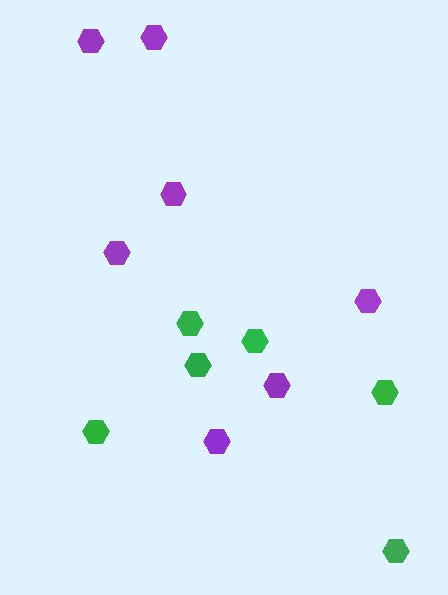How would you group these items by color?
There are 2 groups: one group of green hexagons (6) and one group of purple hexagons (7).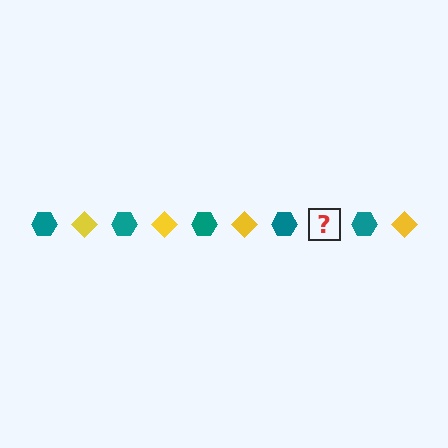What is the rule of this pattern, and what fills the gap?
The rule is that the pattern alternates between teal hexagon and yellow diamond. The gap should be filled with a yellow diamond.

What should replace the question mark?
The question mark should be replaced with a yellow diamond.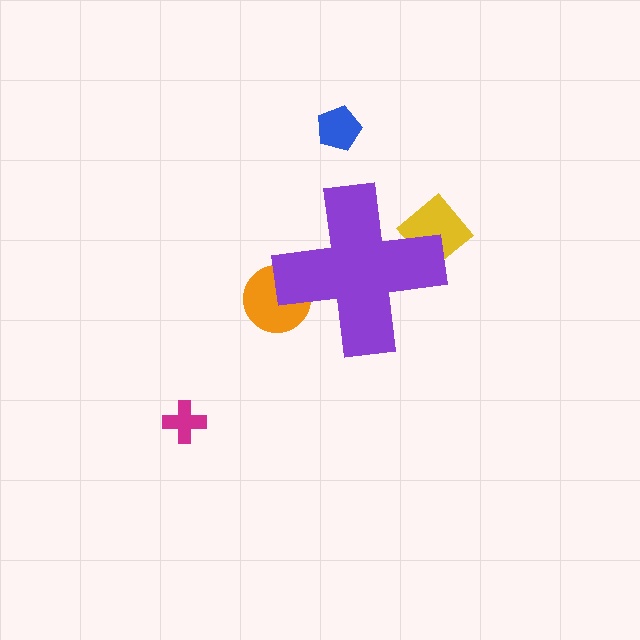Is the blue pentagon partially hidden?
No, the blue pentagon is fully visible.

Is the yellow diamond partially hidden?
Yes, the yellow diamond is partially hidden behind the purple cross.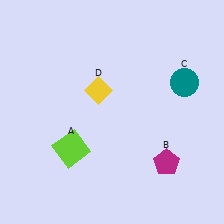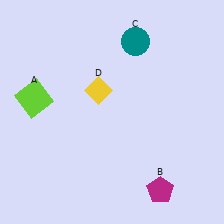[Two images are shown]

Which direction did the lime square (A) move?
The lime square (A) moved up.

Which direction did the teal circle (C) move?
The teal circle (C) moved left.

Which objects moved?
The objects that moved are: the lime square (A), the magenta pentagon (B), the teal circle (C).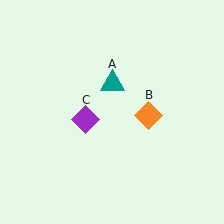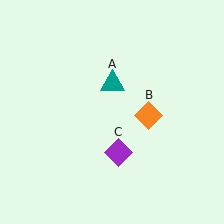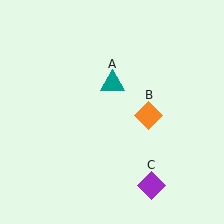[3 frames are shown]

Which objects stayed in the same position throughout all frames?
Teal triangle (object A) and orange diamond (object B) remained stationary.